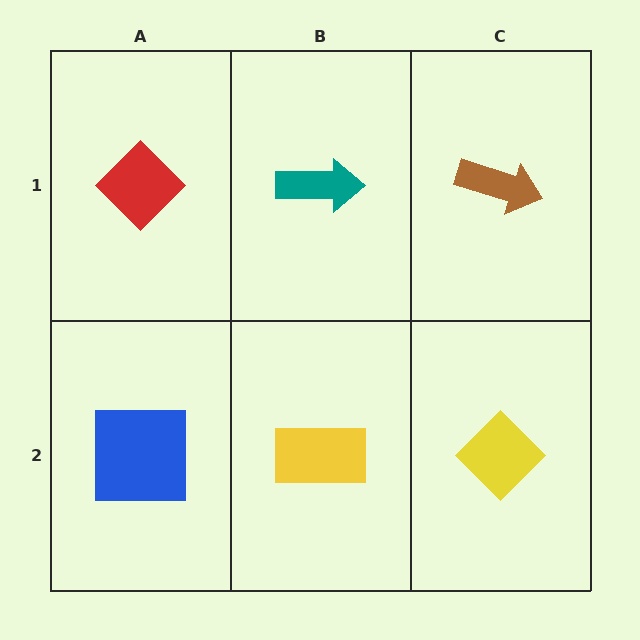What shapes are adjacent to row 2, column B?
A teal arrow (row 1, column B), a blue square (row 2, column A), a yellow diamond (row 2, column C).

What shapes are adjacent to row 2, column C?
A brown arrow (row 1, column C), a yellow rectangle (row 2, column B).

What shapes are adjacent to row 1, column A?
A blue square (row 2, column A), a teal arrow (row 1, column B).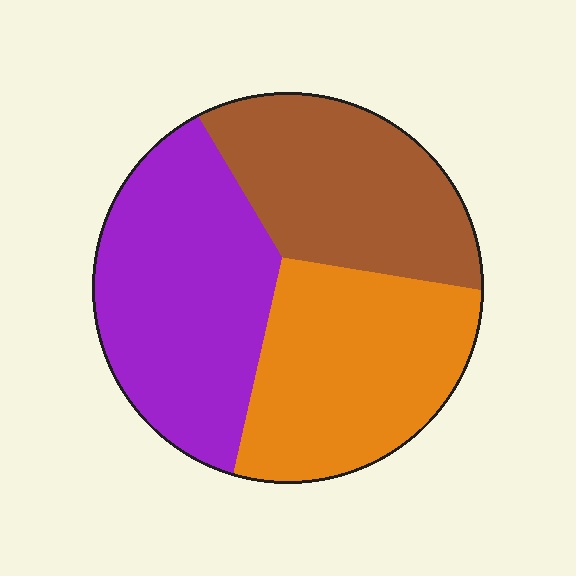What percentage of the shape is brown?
Brown covers 30% of the shape.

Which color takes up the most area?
Purple, at roughly 35%.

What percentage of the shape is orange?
Orange takes up between a quarter and a half of the shape.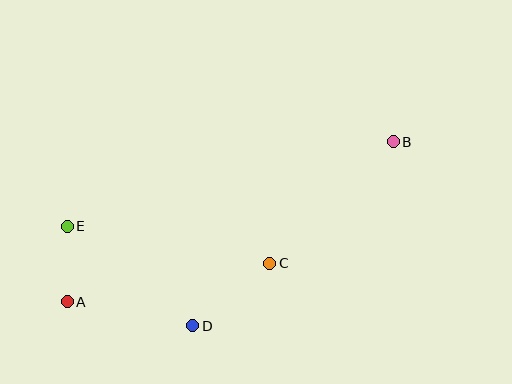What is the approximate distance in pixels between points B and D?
The distance between B and D is approximately 272 pixels.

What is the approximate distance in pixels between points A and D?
The distance between A and D is approximately 128 pixels.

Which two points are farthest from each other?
Points A and B are farthest from each other.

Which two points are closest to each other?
Points A and E are closest to each other.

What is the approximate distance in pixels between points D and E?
The distance between D and E is approximately 160 pixels.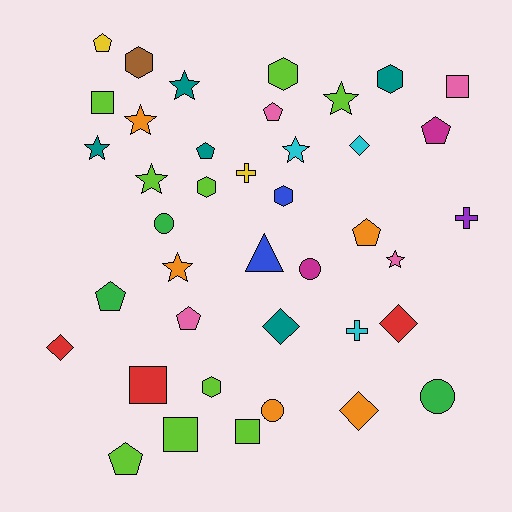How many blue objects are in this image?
There are 2 blue objects.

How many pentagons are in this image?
There are 8 pentagons.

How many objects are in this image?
There are 40 objects.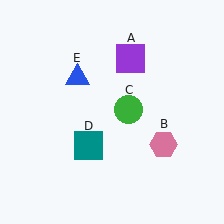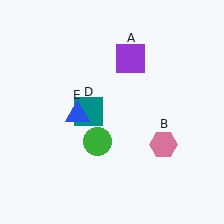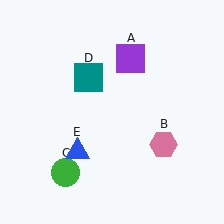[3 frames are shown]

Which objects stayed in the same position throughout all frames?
Purple square (object A) and pink hexagon (object B) remained stationary.